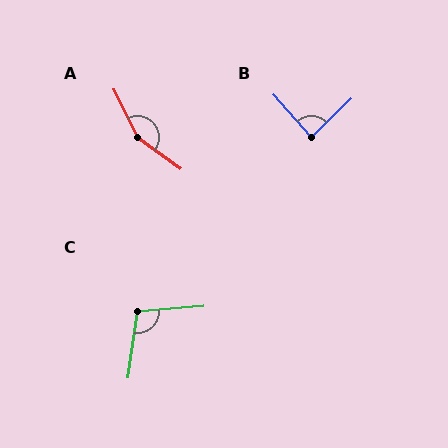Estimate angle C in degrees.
Approximately 103 degrees.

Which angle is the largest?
A, at approximately 153 degrees.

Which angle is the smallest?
B, at approximately 88 degrees.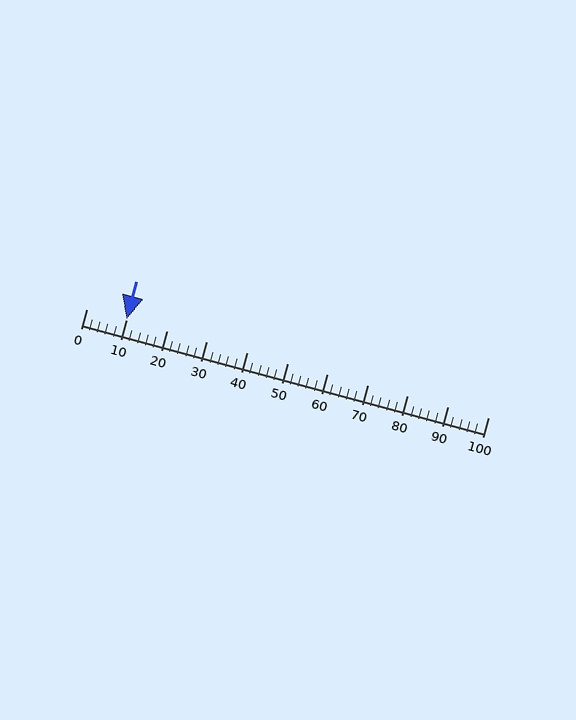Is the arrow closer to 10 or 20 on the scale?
The arrow is closer to 10.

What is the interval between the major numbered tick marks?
The major tick marks are spaced 10 units apart.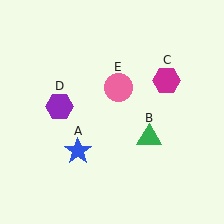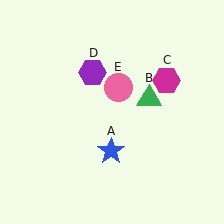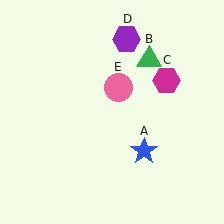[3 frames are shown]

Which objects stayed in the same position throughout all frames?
Magenta hexagon (object C) and pink circle (object E) remained stationary.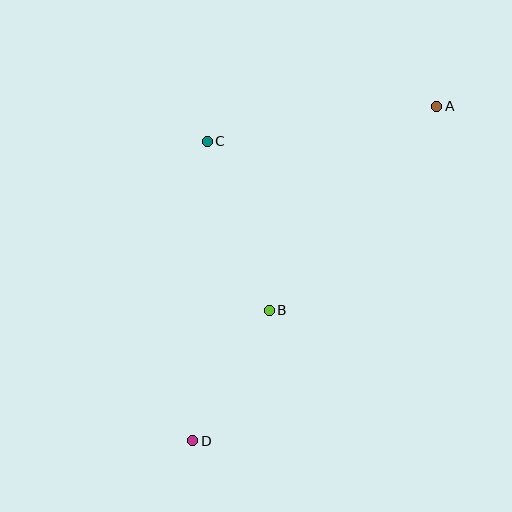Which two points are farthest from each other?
Points A and D are farthest from each other.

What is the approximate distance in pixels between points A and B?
The distance between A and B is approximately 264 pixels.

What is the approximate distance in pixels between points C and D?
The distance between C and D is approximately 300 pixels.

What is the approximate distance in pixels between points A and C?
The distance between A and C is approximately 232 pixels.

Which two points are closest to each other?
Points B and D are closest to each other.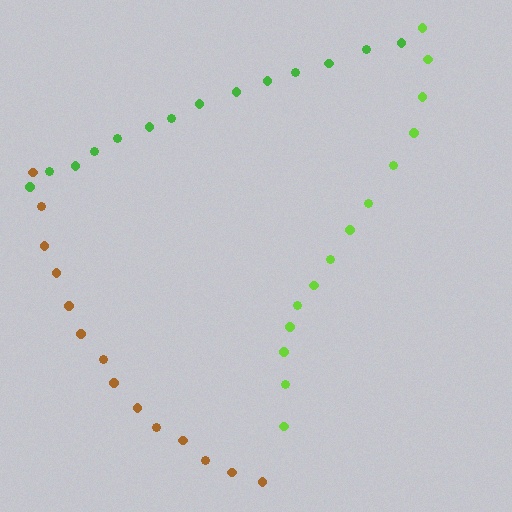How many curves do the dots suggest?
There are 3 distinct paths.